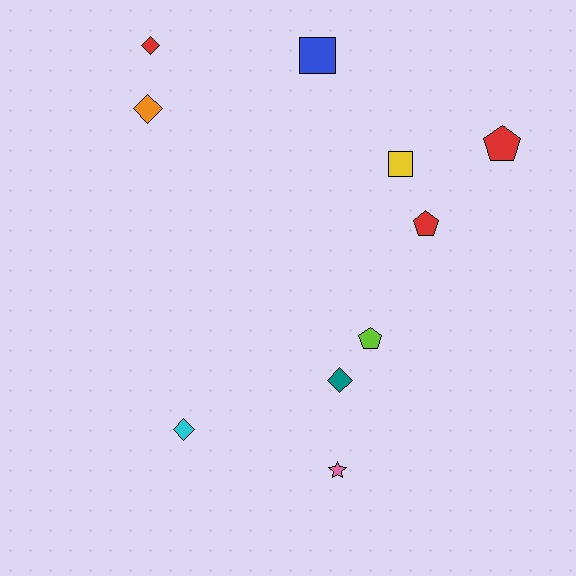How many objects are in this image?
There are 10 objects.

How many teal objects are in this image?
There is 1 teal object.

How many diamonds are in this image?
There are 4 diamonds.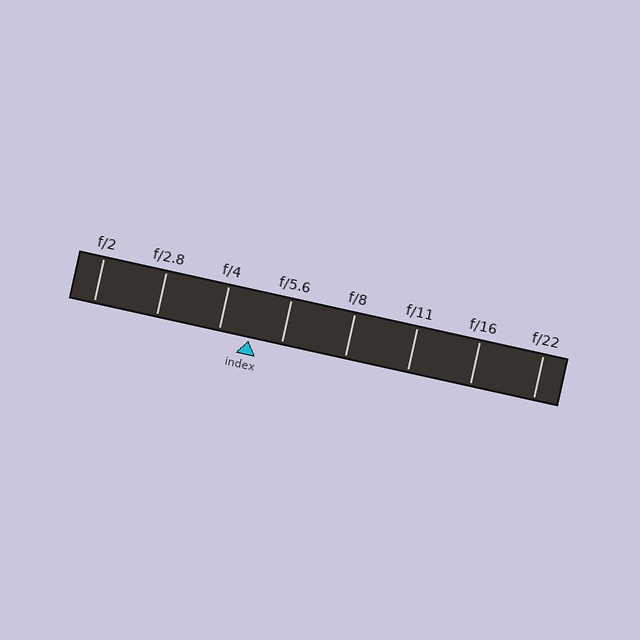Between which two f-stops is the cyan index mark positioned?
The index mark is between f/4 and f/5.6.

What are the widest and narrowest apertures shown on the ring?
The widest aperture shown is f/2 and the narrowest is f/22.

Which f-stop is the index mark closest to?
The index mark is closest to f/4.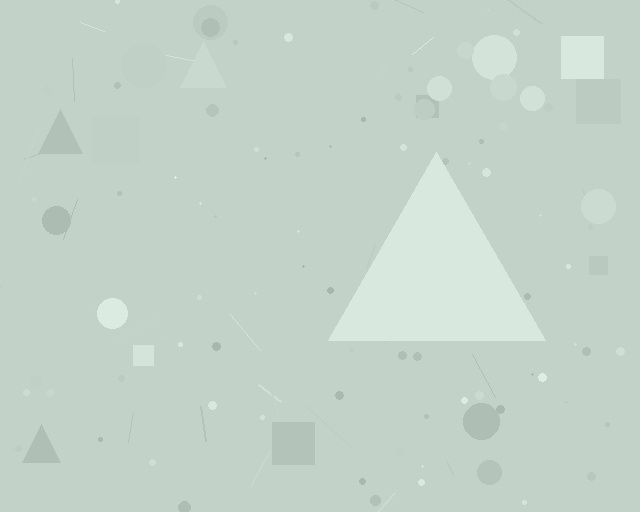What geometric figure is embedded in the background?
A triangle is embedded in the background.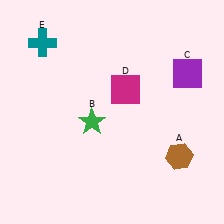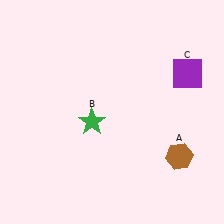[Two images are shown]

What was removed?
The magenta square (D), the teal cross (E) were removed in Image 2.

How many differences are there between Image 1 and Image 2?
There are 2 differences between the two images.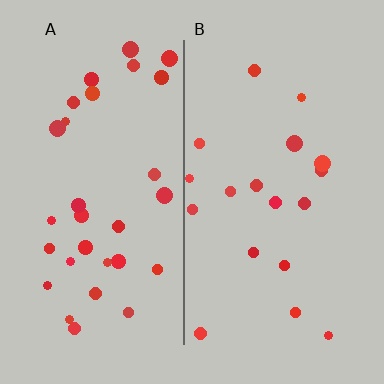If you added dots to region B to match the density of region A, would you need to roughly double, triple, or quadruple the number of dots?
Approximately double.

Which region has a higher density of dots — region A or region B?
A (the left).